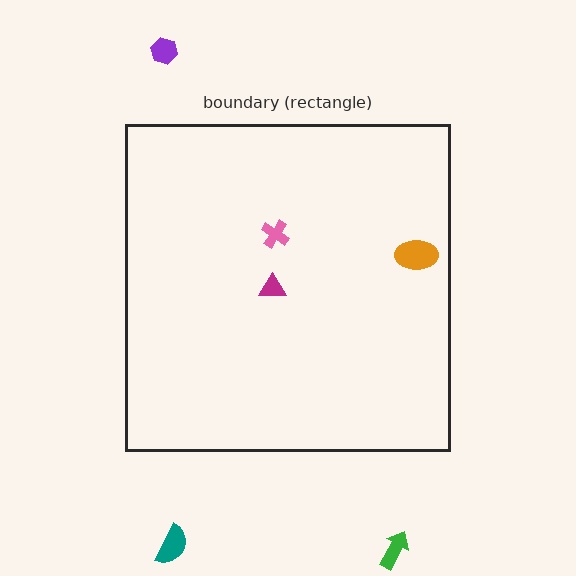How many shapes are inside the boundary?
3 inside, 3 outside.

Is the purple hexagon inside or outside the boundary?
Outside.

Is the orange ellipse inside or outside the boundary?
Inside.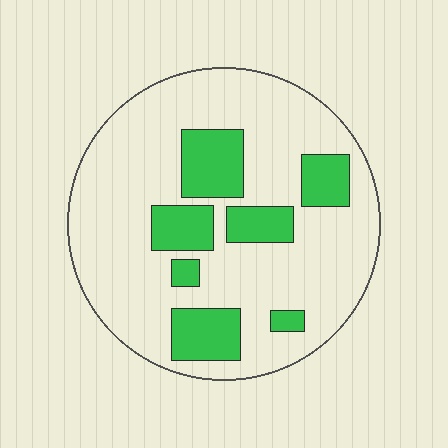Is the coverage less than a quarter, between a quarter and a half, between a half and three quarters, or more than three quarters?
Less than a quarter.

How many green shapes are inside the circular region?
7.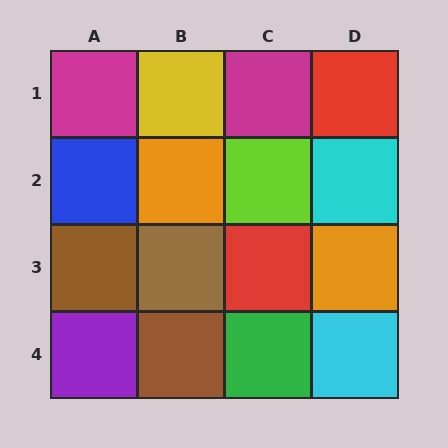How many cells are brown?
3 cells are brown.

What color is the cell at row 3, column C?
Red.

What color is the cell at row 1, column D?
Red.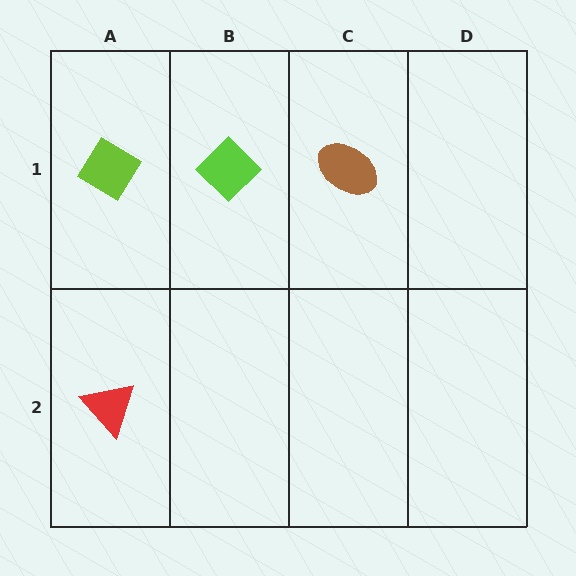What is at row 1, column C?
A brown ellipse.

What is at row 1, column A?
A lime diamond.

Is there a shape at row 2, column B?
No, that cell is empty.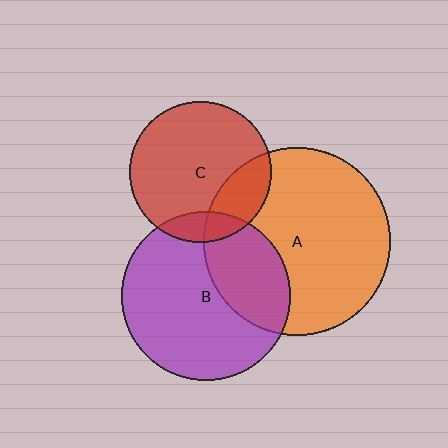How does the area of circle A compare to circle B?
Approximately 1.2 times.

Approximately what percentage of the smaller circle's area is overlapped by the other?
Approximately 15%.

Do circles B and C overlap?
Yes.